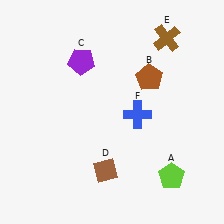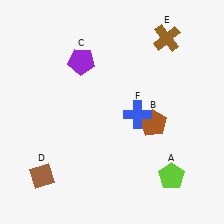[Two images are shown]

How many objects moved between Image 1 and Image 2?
2 objects moved between the two images.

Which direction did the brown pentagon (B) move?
The brown pentagon (B) moved down.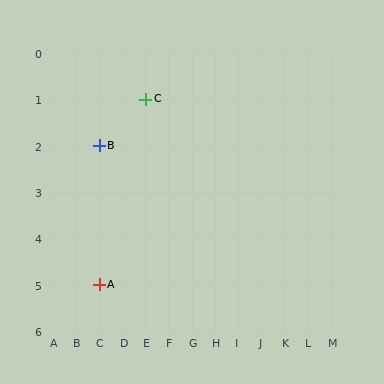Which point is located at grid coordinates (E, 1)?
Point C is at (E, 1).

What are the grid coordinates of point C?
Point C is at grid coordinates (E, 1).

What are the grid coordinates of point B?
Point B is at grid coordinates (C, 2).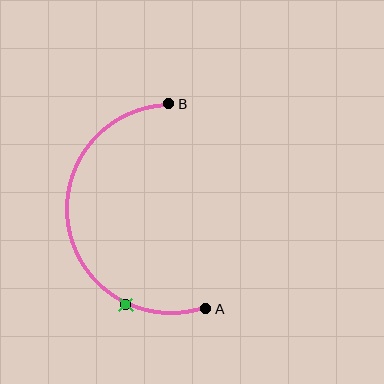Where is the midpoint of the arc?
The arc midpoint is the point on the curve farthest from the straight line joining A and B. It sits to the left of that line.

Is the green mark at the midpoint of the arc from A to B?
No. The green mark lies on the arc but is closer to endpoint A. The arc midpoint would be at the point on the curve equidistant along the arc from both A and B.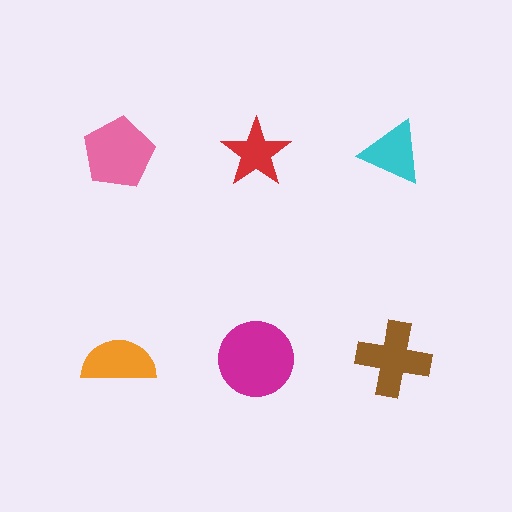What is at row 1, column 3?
A cyan triangle.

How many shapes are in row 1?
3 shapes.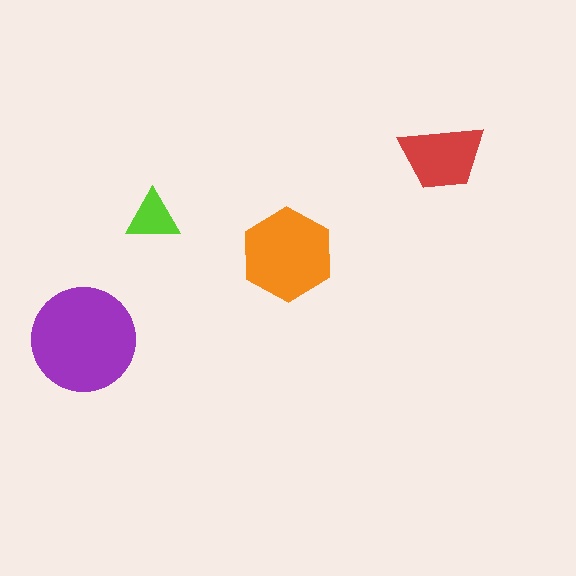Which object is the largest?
The purple circle.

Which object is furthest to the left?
The purple circle is leftmost.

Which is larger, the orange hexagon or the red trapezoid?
The orange hexagon.